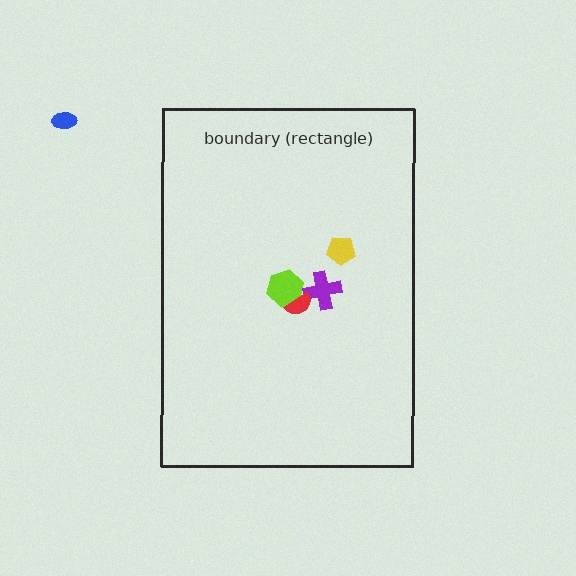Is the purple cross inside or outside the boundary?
Inside.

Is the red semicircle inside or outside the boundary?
Inside.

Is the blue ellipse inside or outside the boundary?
Outside.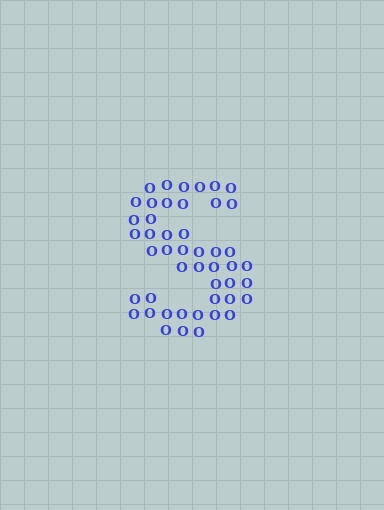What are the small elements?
The small elements are letter O's.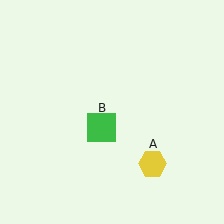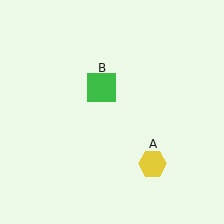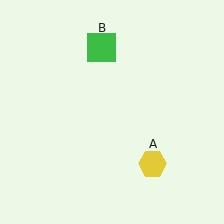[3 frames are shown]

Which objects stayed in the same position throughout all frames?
Yellow hexagon (object A) remained stationary.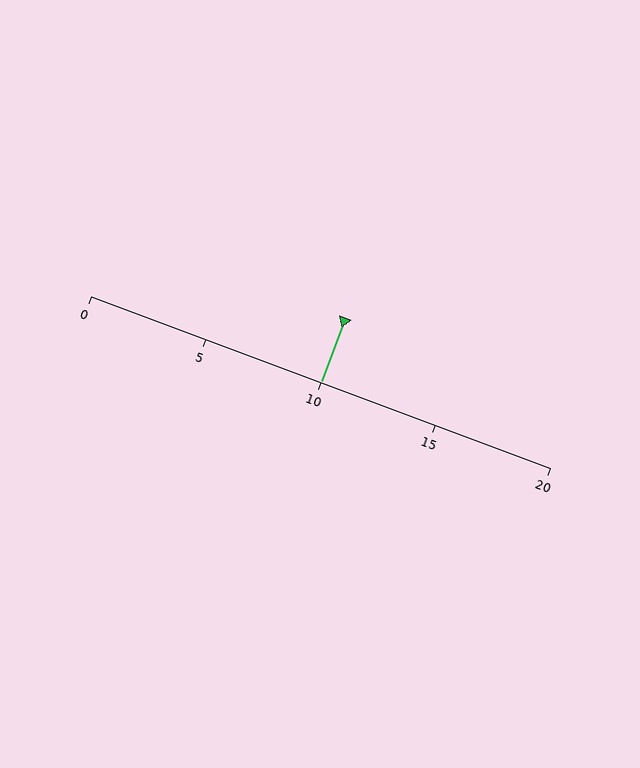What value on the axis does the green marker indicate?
The marker indicates approximately 10.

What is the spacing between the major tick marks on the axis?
The major ticks are spaced 5 apart.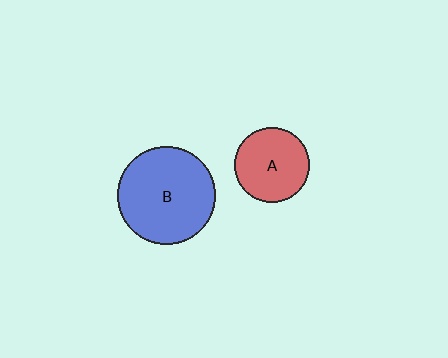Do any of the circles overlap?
No, none of the circles overlap.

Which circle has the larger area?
Circle B (blue).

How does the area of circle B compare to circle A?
Approximately 1.7 times.